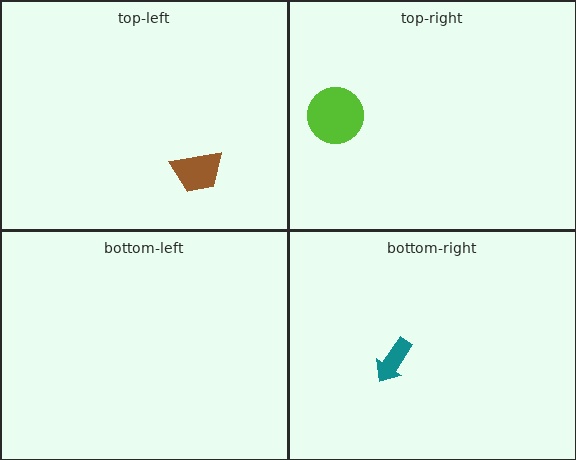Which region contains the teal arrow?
The bottom-right region.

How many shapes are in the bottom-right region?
1.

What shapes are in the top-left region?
The brown trapezoid.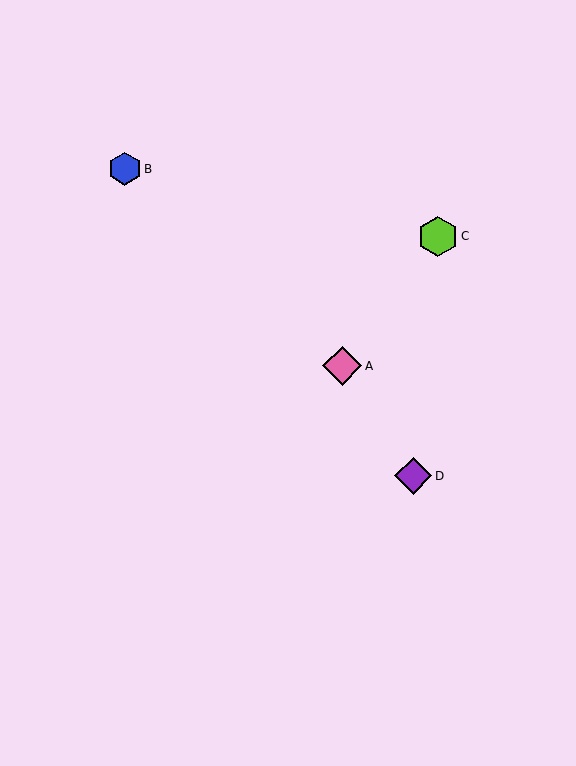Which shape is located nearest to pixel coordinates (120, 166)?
The blue hexagon (labeled B) at (125, 169) is nearest to that location.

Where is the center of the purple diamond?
The center of the purple diamond is at (413, 476).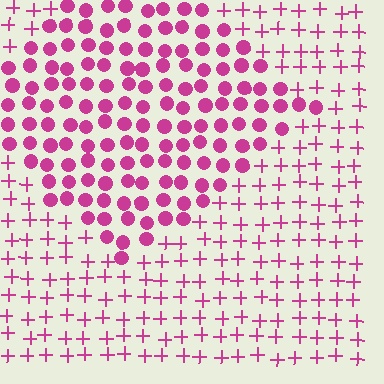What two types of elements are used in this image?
The image uses circles inside the diamond region and plus signs outside it.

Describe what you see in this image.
The image is filled with small magenta elements arranged in a uniform grid. A diamond-shaped region contains circles, while the surrounding area contains plus signs. The boundary is defined purely by the change in element shape.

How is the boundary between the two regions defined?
The boundary is defined by a change in element shape: circles inside vs. plus signs outside. All elements share the same color and spacing.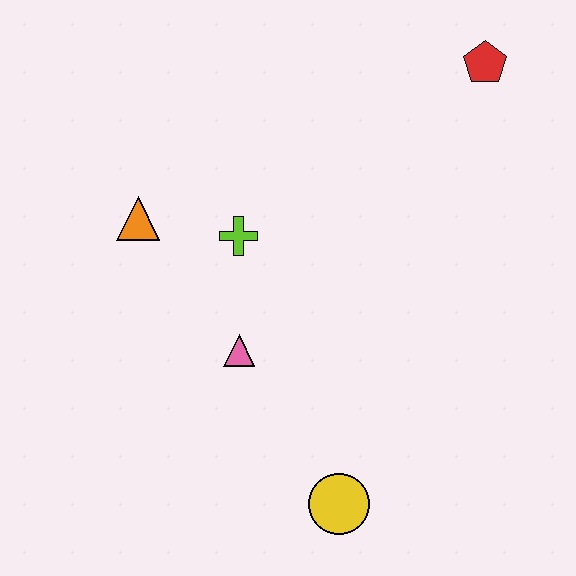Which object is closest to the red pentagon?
The lime cross is closest to the red pentagon.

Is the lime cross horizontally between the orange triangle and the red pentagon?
Yes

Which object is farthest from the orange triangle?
The red pentagon is farthest from the orange triangle.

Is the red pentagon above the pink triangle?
Yes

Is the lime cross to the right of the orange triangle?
Yes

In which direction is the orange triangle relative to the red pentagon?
The orange triangle is to the left of the red pentagon.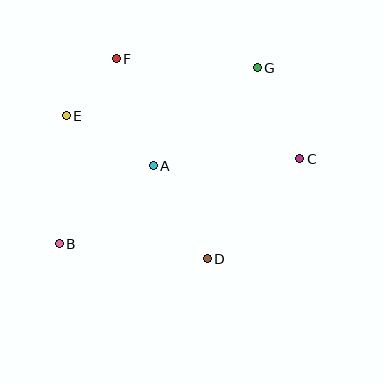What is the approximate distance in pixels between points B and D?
The distance between B and D is approximately 149 pixels.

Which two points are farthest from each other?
Points B and G are farthest from each other.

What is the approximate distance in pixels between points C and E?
The distance between C and E is approximately 237 pixels.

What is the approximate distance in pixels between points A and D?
The distance between A and D is approximately 107 pixels.